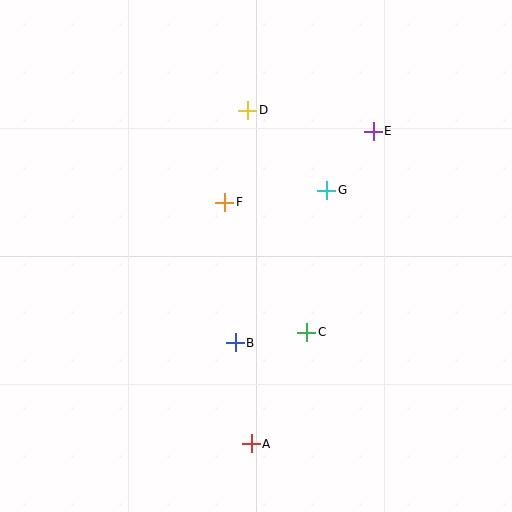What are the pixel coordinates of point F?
Point F is at (225, 202).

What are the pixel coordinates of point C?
Point C is at (307, 332).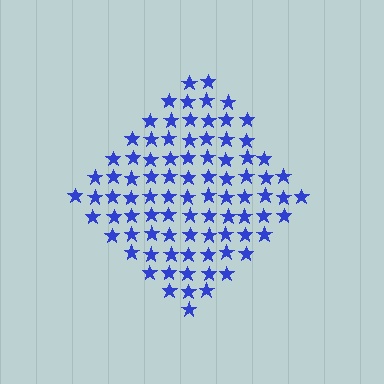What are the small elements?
The small elements are stars.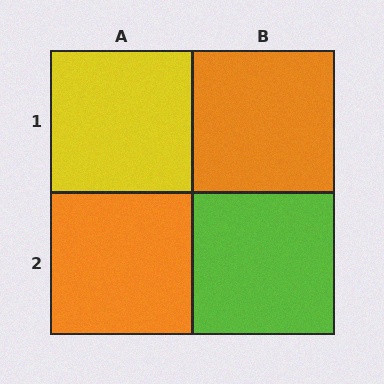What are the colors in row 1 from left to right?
Yellow, orange.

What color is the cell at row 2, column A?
Orange.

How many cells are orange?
2 cells are orange.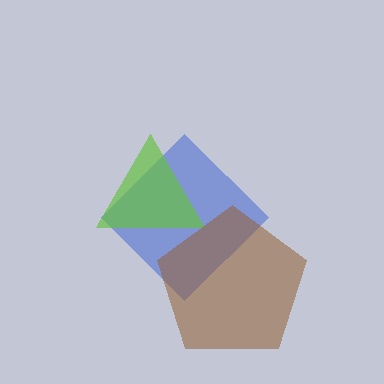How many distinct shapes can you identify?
There are 3 distinct shapes: a blue diamond, a lime triangle, a brown pentagon.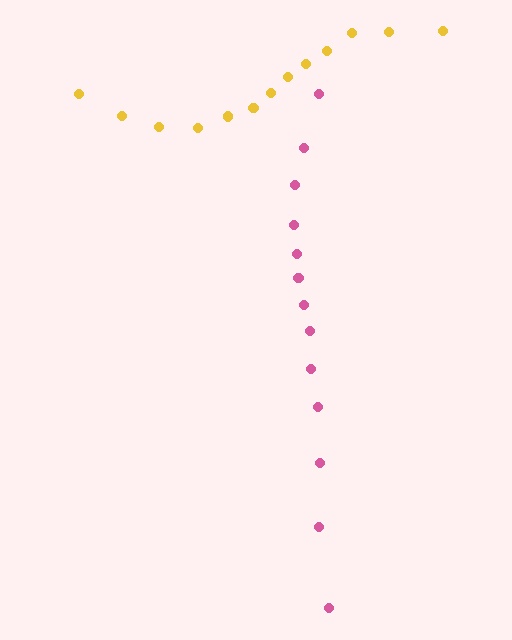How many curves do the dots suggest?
There are 2 distinct paths.